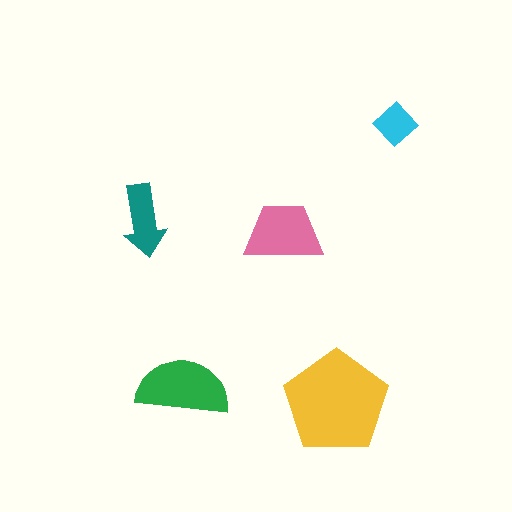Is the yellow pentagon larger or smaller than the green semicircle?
Larger.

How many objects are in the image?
There are 5 objects in the image.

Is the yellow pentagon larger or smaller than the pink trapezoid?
Larger.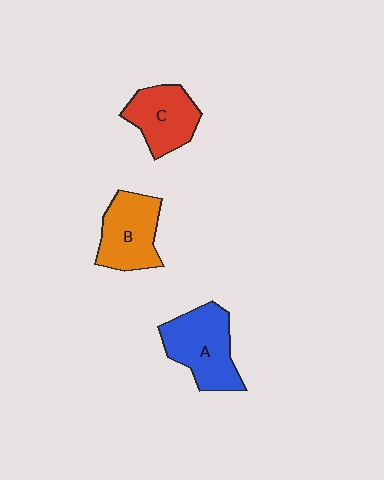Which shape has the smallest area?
Shape C (red).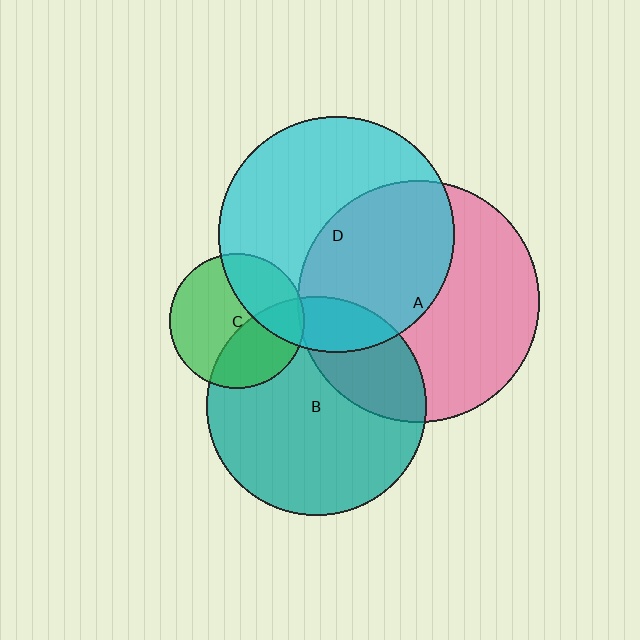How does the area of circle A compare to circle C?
Approximately 3.2 times.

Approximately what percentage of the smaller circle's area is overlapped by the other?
Approximately 15%.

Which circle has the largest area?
Circle A (pink).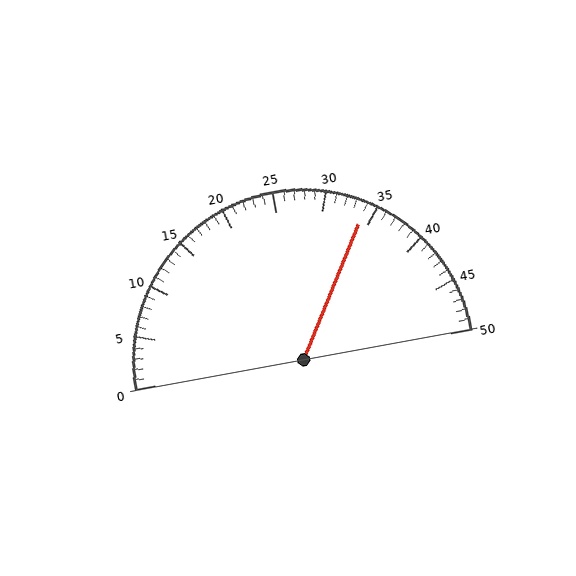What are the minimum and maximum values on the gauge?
The gauge ranges from 0 to 50.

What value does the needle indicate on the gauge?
The needle indicates approximately 34.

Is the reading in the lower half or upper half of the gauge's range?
The reading is in the upper half of the range (0 to 50).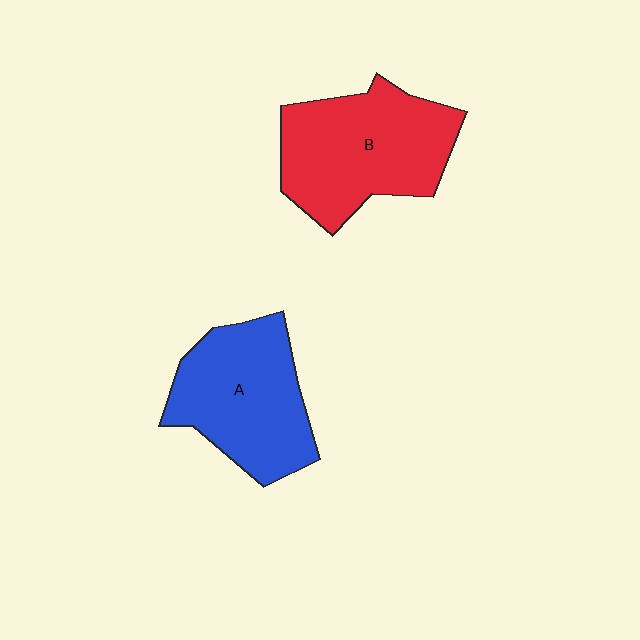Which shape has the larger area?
Shape B (red).